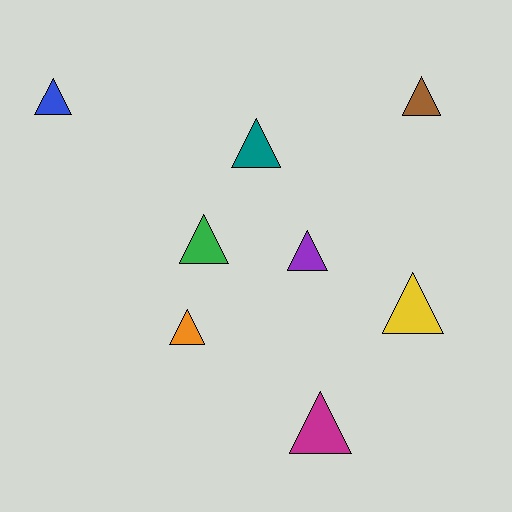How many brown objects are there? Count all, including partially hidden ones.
There is 1 brown object.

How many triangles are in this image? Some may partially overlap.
There are 8 triangles.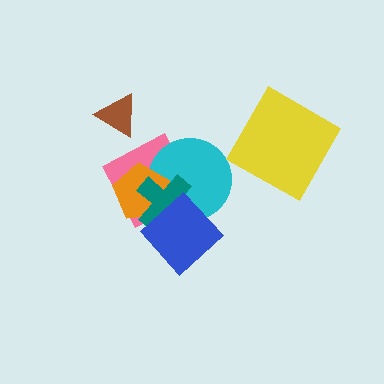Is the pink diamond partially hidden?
Yes, it is partially covered by another shape.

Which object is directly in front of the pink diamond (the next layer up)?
The cyan circle is directly in front of the pink diamond.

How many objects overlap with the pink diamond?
4 objects overlap with the pink diamond.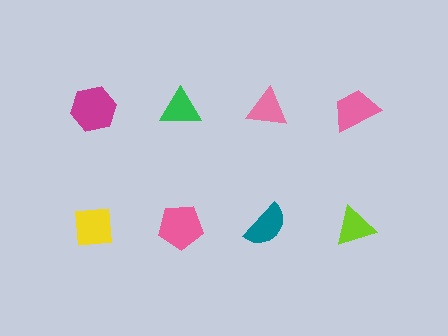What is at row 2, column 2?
A pink pentagon.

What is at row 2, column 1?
A yellow square.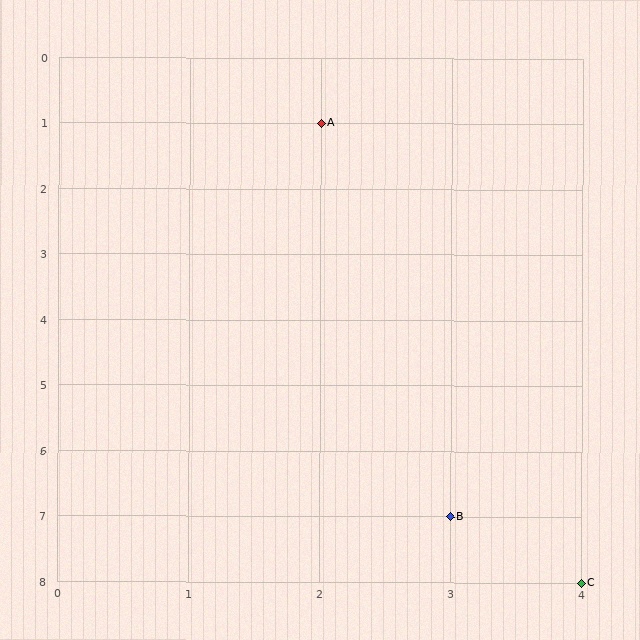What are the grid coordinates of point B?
Point B is at grid coordinates (3, 7).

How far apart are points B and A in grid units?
Points B and A are 1 column and 6 rows apart (about 6.1 grid units diagonally).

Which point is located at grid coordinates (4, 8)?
Point C is at (4, 8).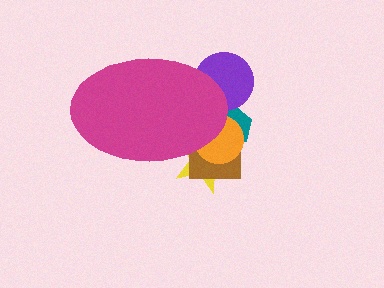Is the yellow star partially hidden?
Yes, the yellow star is partially hidden behind the magenta ellipse.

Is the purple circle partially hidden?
Yes, the purple circle is partially hidden behind the magenta ellipse.